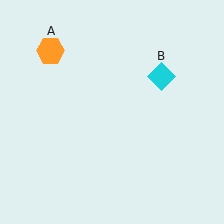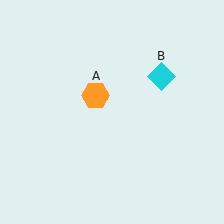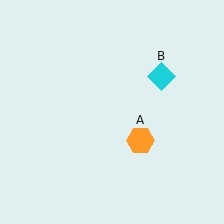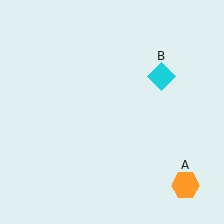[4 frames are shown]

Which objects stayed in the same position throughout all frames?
Cyan diamond (object B) remained stationary.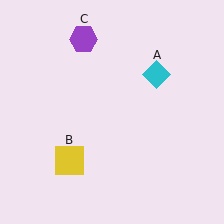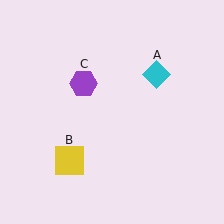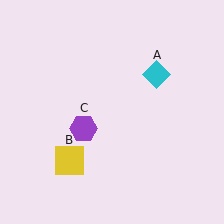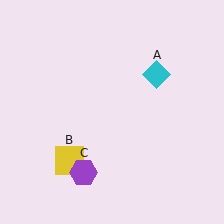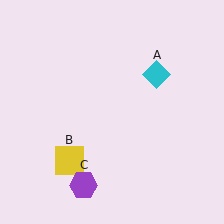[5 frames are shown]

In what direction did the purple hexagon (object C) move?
The purple hexagon (object C) moved down.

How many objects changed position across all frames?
1 object changed position: purple hexagon (object C).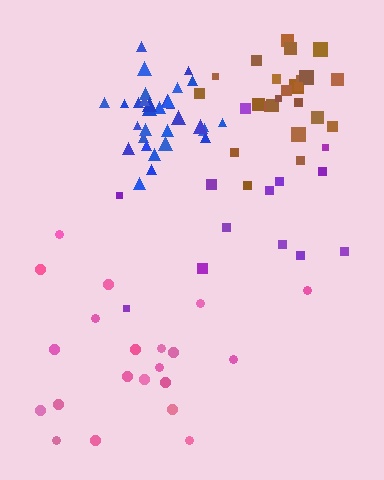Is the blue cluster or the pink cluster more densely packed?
Blue.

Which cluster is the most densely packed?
Blue.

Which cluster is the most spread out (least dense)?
Purple.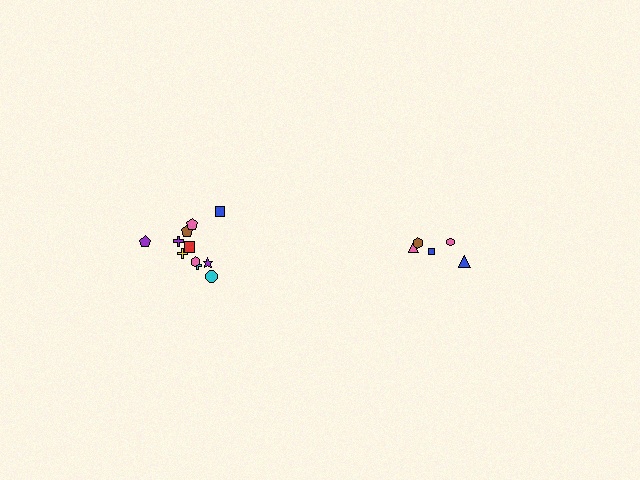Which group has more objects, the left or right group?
The left group.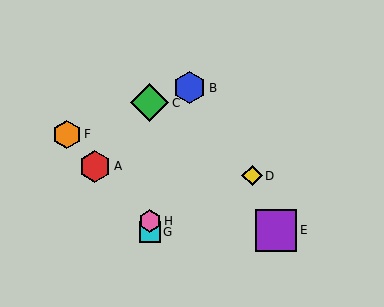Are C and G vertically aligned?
Yes, both are at x≈150.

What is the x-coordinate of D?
Object D is at x≈252.